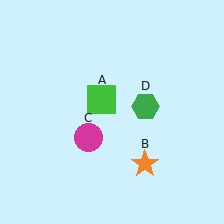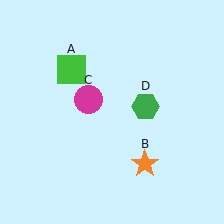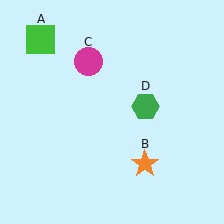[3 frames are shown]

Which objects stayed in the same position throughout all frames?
Orange star (object B) and green hexagon (object D) remained stationary.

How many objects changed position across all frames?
2 objects changed position: green square (object A), magenta circle (object C).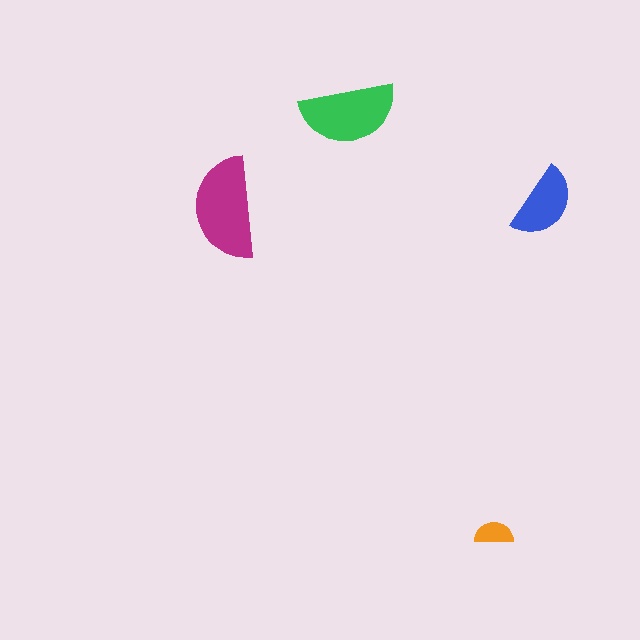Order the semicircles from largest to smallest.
the magenta one, the green one, the blue one, the orange one.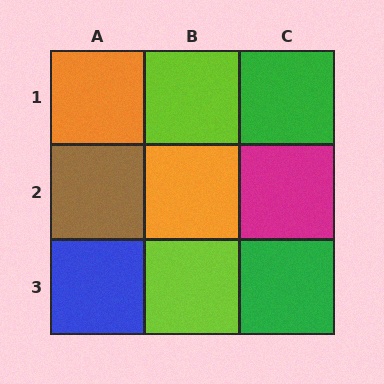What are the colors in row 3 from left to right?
Blue, lime, green.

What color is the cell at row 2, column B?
Orange.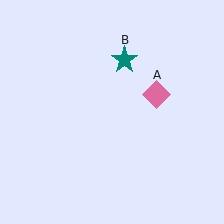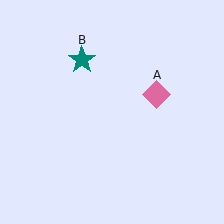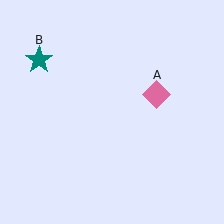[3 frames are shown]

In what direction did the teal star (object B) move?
The teal star (object B) moved left.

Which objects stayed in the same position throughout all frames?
Pink diamond (object A) remained stationary.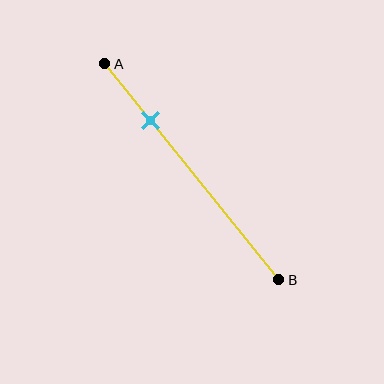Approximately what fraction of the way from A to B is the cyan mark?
The cyan mark is approximately 25% of the way from A to B.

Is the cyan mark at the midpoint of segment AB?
No, the mark is at about 25% from A, not at the 50% midpoint.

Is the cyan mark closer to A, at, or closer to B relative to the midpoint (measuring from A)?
The cyan mark is closer to point A than the midpoint of segment AB.